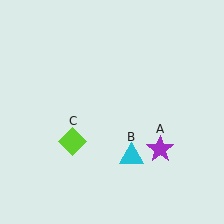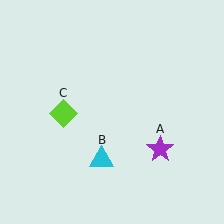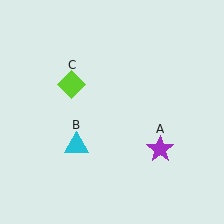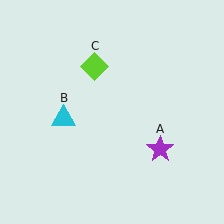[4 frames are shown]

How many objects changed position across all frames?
2 objects changed position: cyan triangle (object B), lime diamond (object C).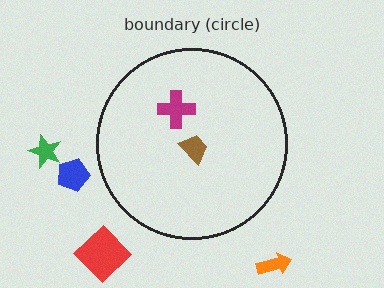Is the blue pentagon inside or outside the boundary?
Outside.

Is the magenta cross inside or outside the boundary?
Inside.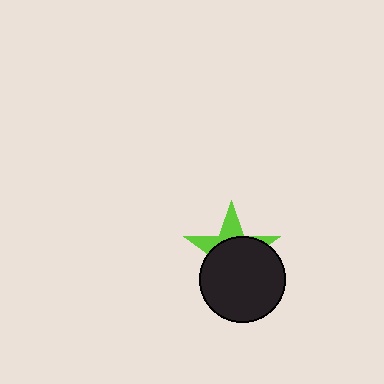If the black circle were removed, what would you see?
You would see the complete lime star.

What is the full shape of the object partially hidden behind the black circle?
The partially hidden object is a lime star.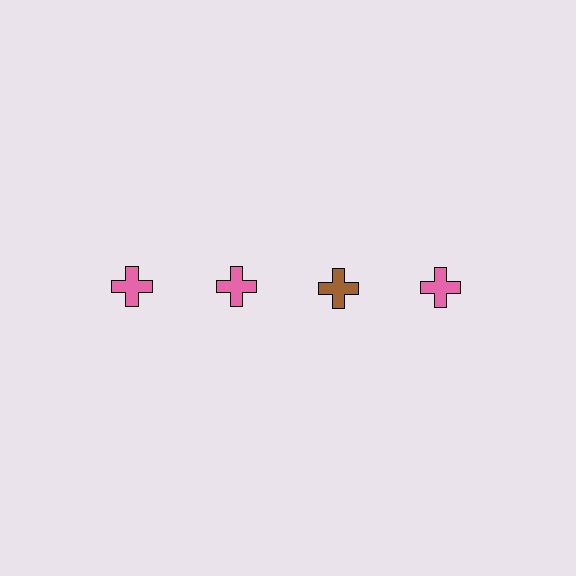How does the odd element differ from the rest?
It has a different color: brown instead of pink.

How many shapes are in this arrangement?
There are 4 shapes arranged in a grid pattern.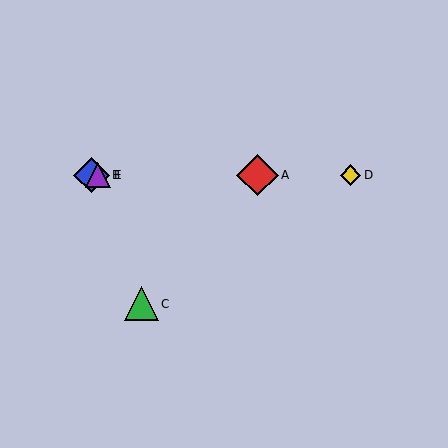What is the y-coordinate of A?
Object A is at y≈175.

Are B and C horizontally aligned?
No, B is at y≈175 and C is at y≈304.